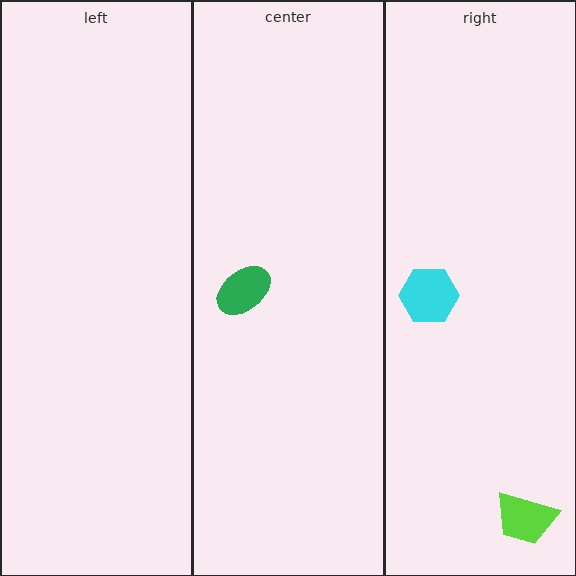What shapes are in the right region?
The lime trapezoid, the cyan hexagon.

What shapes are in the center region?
The green ellipse.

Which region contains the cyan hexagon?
The right region.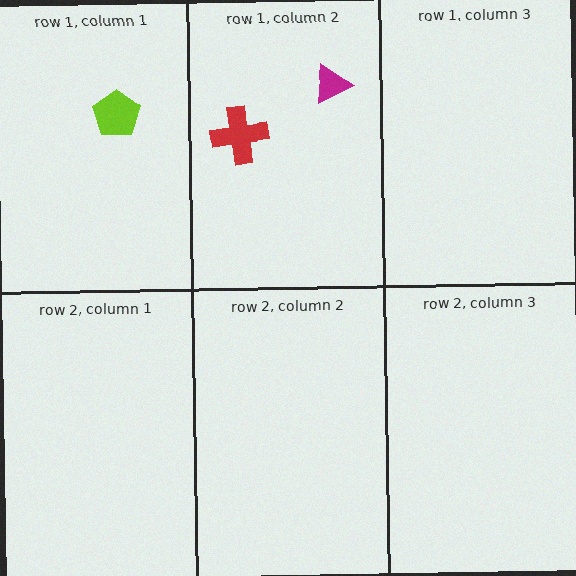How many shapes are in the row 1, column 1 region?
1.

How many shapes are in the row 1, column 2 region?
2.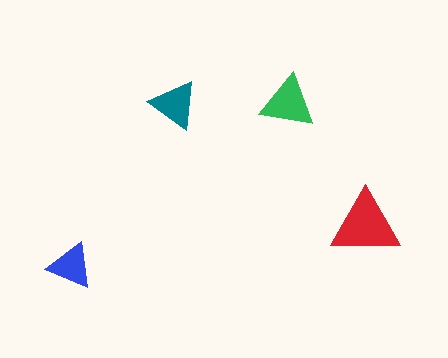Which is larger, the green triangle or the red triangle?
The red one.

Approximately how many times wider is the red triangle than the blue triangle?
About 1.5 times wider.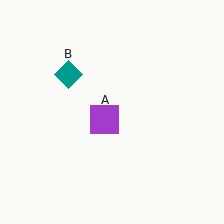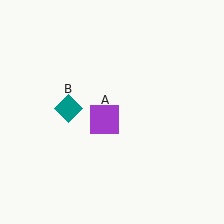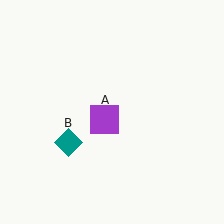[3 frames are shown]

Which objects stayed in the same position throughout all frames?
Purple square (object A) remained stationary.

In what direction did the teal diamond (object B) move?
The teal diamond (object B) moved down.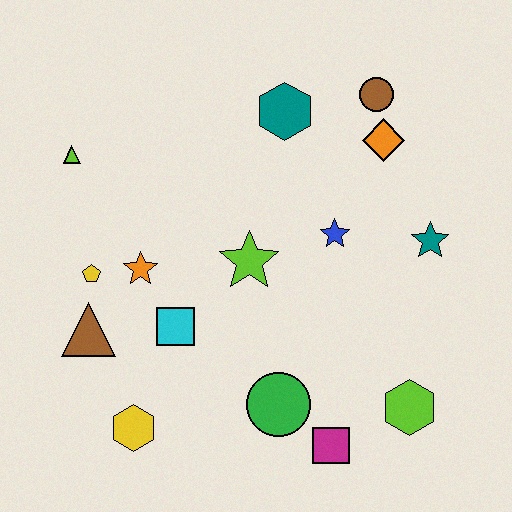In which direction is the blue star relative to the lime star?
The blue star is to the right of the lime star.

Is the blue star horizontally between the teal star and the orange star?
Yes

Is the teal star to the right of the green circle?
Yes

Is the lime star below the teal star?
Yes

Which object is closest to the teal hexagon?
The brown circle is closest to the teal hexagon.